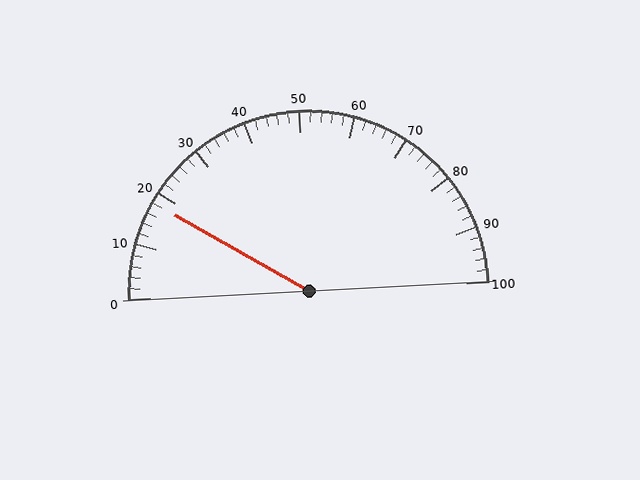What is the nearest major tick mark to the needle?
The nearest major tick mark is 20.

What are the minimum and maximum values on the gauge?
The gauge ranges from 0 to 100.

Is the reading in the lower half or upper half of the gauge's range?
The reading is in the lower half of the range (0 to 100).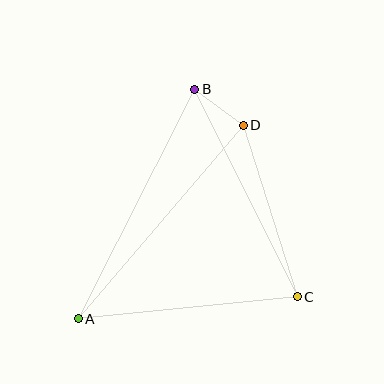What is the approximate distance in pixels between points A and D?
The distance between A and D is approximately 254 pixels.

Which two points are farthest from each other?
Points A and B are farthest from each other.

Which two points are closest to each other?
Points B and D are closest to each other.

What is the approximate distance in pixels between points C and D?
The distance between C and D is approximately 180 pixels.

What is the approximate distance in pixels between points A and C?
The distance between A and C is approximately 220 pixels.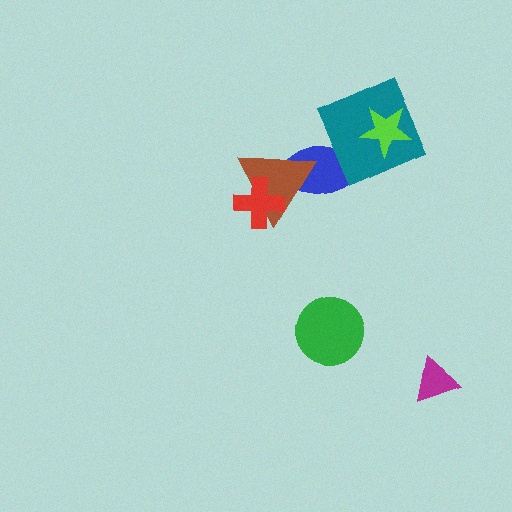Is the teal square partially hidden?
Yes, it is partially covered by another shape.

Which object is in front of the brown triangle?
The red cross is in front of the brown triangle.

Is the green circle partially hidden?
No, no other shape covers it.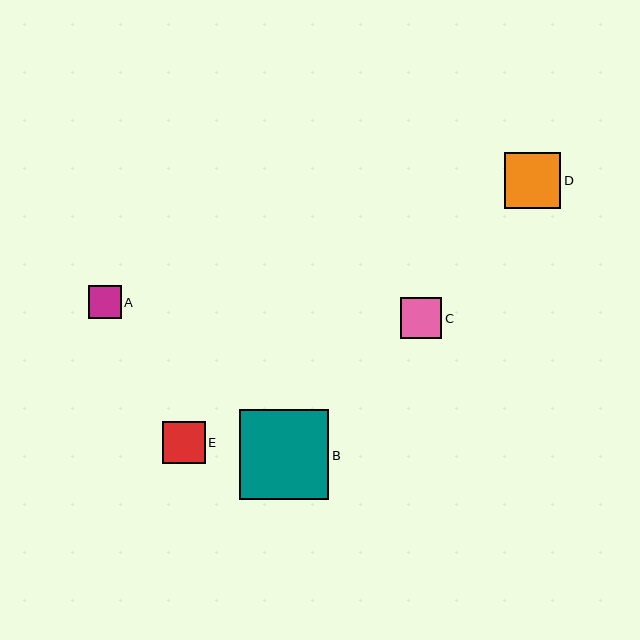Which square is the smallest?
Square A is the smallest with a size of approximately 33 pixels.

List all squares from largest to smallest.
From largest to smallest: B, D, E, C, A.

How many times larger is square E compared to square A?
Square E is approximately 1.3 times the size of square A.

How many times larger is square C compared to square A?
Square C is approximately 1.3 times the size of square A.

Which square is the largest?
Square B is the largest with a size of approximately 90 pixels.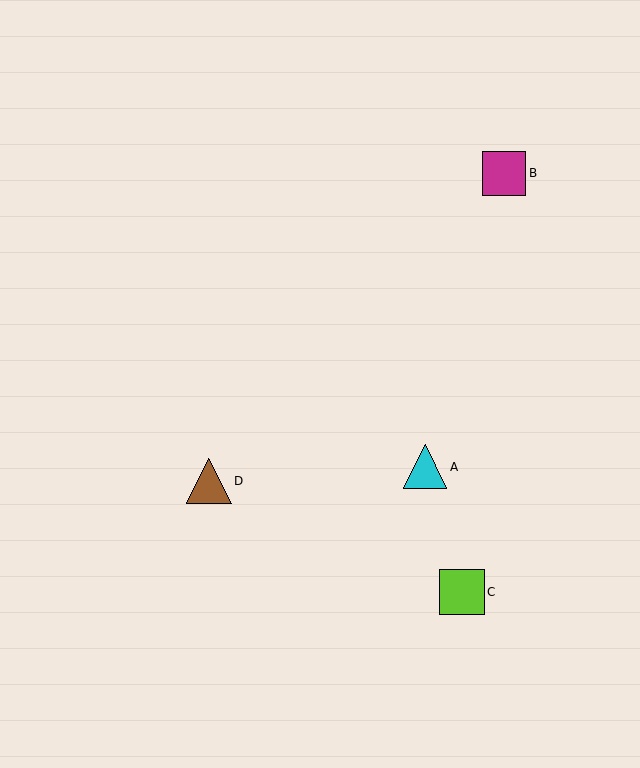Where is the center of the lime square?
The center of the lime square is at (462, 592).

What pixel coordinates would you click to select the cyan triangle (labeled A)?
Click at (425, 467) to select the cyan triangle A.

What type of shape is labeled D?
Shape D is a brown triangle.